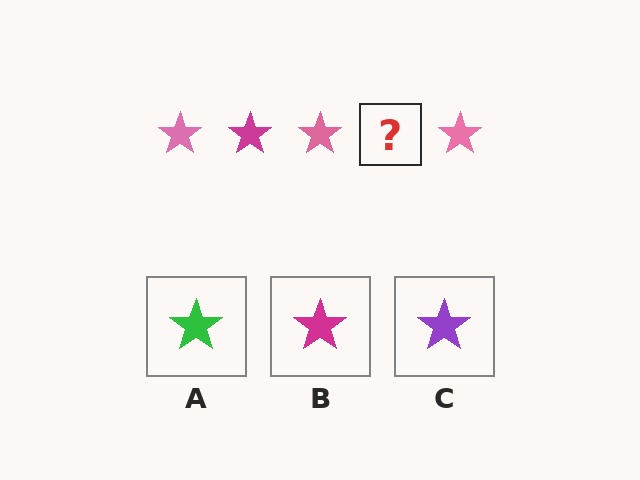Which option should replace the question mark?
Option B.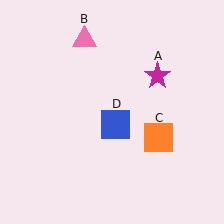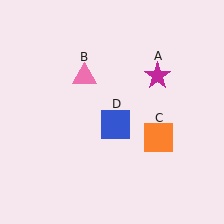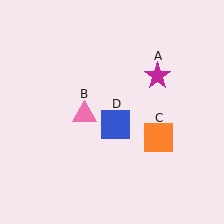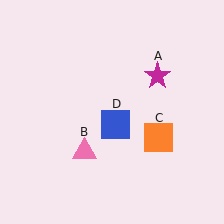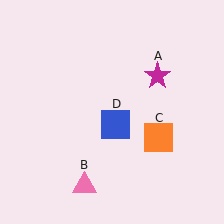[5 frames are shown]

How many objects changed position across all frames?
1 object changed position: pink triangle (object B).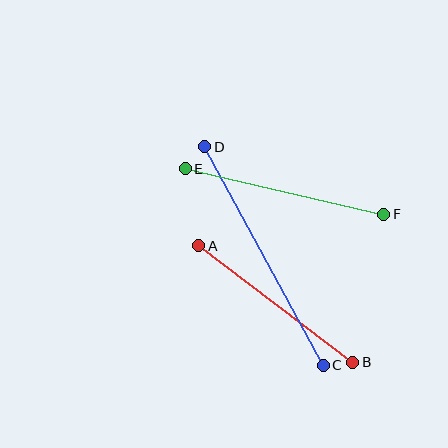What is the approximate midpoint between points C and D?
The midpoint is at approximately (264, 256) pixels.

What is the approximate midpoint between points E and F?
The midpoint is at approximately (285, 192) pixels.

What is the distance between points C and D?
The distance is approximately 249 pixels.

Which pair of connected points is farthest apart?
Points C and D are farthest apart.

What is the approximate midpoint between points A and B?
The midpoint is at approximately (276, 304) pixels.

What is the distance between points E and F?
The distance is approximately 204 pixels.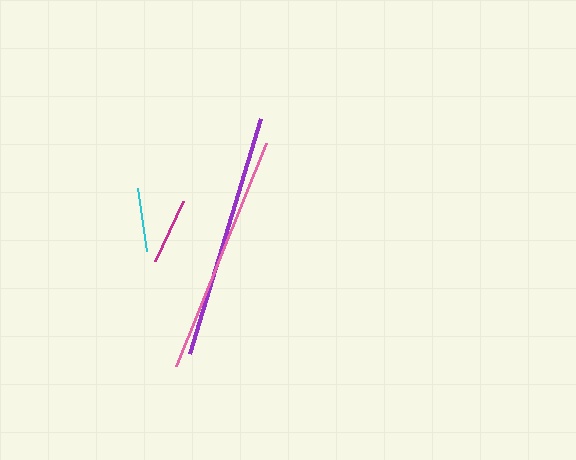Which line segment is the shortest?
The cyan line is the shortest at approximately 64 pixels.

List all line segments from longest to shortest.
From longest to shortest: purple, pink, magenta, cyan.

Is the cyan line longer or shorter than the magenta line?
The magenta line is longer than the cyan line.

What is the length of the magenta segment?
The magenta segment is approximately 66 pixels long.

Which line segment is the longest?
The purple line is the longest at approximately 246 pixels.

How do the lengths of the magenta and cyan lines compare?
The magenta and cyan lines are approximately the same length.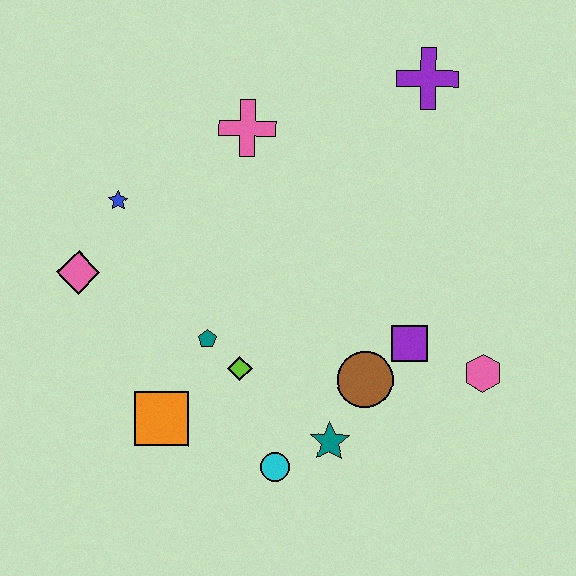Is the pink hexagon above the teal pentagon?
No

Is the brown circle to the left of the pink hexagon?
Yes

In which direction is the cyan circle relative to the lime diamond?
The cyan circle is below the lime diamond.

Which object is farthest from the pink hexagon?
The pink diamond is farthest from the pink hexagon.